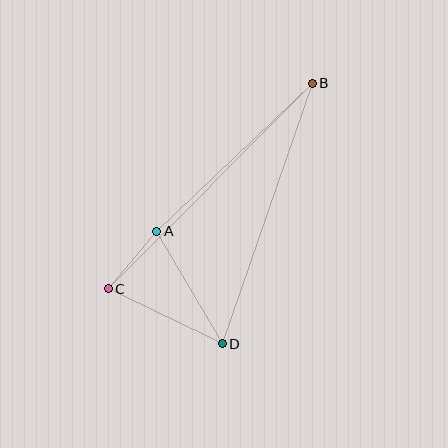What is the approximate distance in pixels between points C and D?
The distance between C and D is approximately 127 pixels.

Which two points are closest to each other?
Points A and C are closest to each other.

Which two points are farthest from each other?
Points B and C are farthest from each other.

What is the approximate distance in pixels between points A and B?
The distance between A and B is approximately 215 pixels.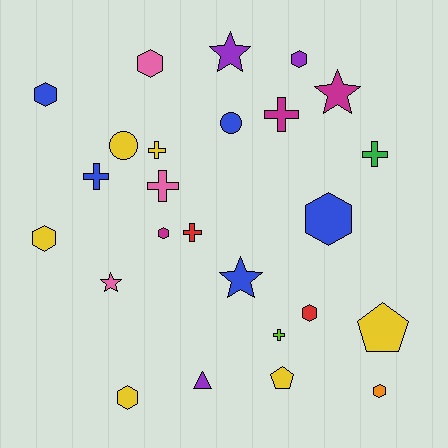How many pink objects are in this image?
There are 3 pink objects.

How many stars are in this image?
There are 4 stars.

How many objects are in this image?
There are 25 objects.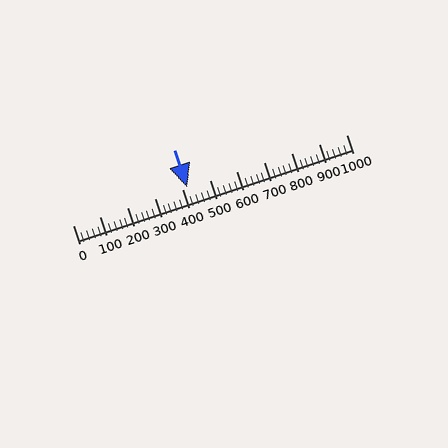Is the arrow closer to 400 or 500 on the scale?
The arrow is closer to 400.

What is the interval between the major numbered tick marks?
The major tick marks are spaced 100 units apart.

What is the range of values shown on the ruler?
The ruler shows values from 0 to 1000.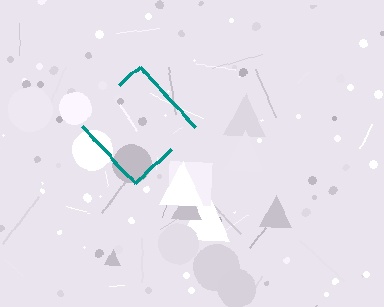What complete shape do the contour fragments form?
The contour fragments form a diamond.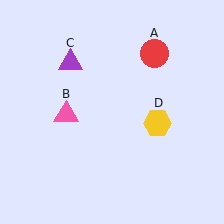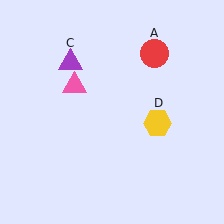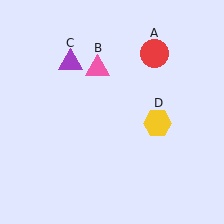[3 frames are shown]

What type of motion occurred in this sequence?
The pink triangle (object B) rotated clockwise around the center of the scene.